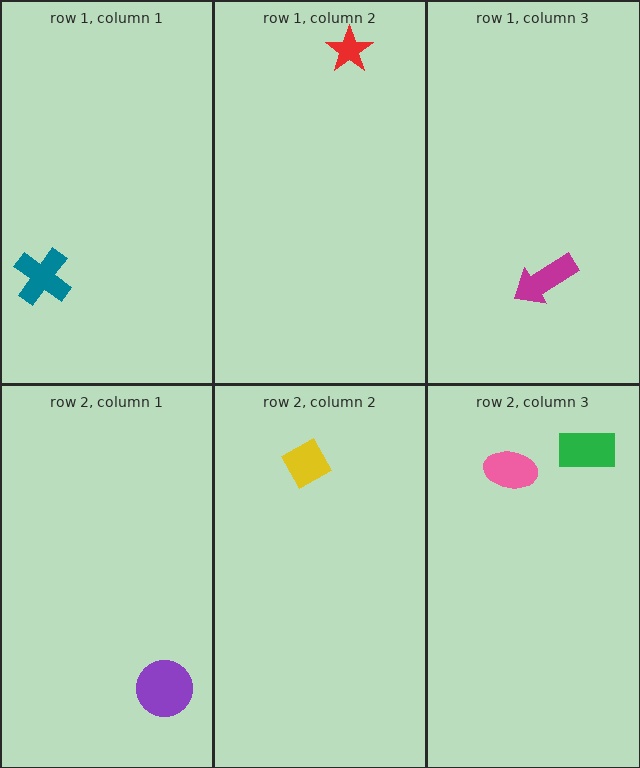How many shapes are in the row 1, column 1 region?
1.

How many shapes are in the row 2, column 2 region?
1.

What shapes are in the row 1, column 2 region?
The red star.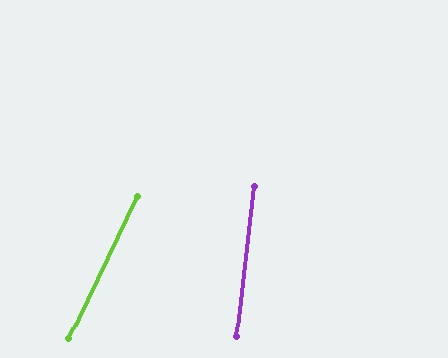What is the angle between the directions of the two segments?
Approximately 19 degrees.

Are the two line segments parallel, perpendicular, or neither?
Neither parallel nor perpendicular — they differ by about 19°.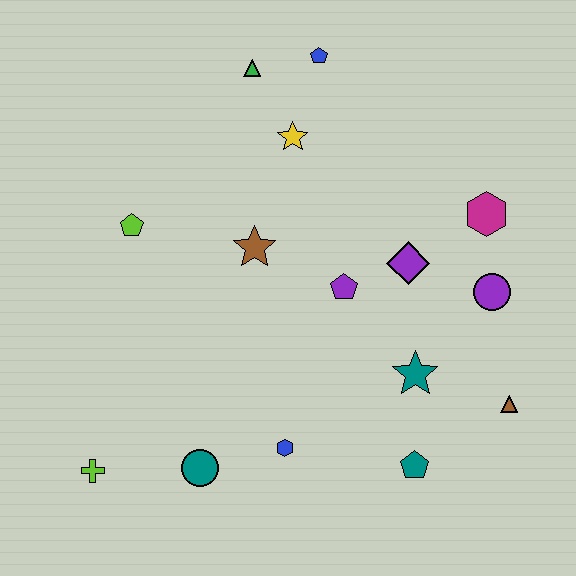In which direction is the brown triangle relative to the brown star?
The brown triangle is to the right of the brown star.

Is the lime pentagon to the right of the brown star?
No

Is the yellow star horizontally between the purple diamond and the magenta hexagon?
No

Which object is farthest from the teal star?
The green triangle is farthest from the teal star.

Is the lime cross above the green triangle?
No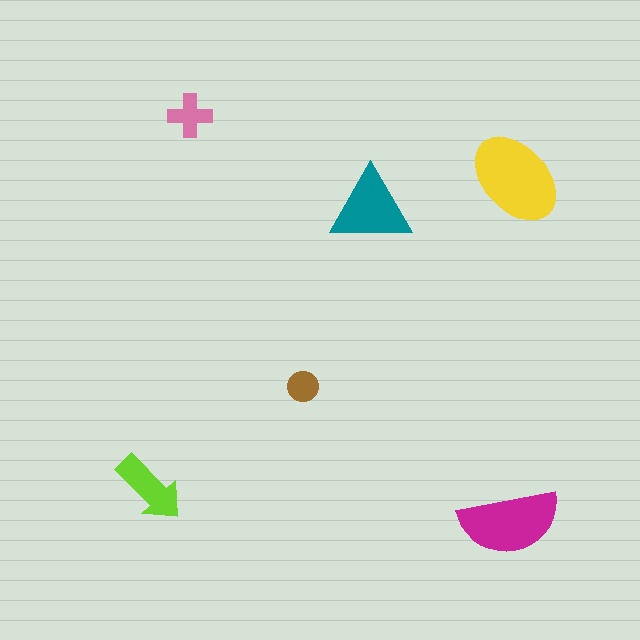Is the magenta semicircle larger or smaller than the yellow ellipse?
Smaller.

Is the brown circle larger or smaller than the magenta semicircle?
Smaller.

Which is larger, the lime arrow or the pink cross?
The lime arrow.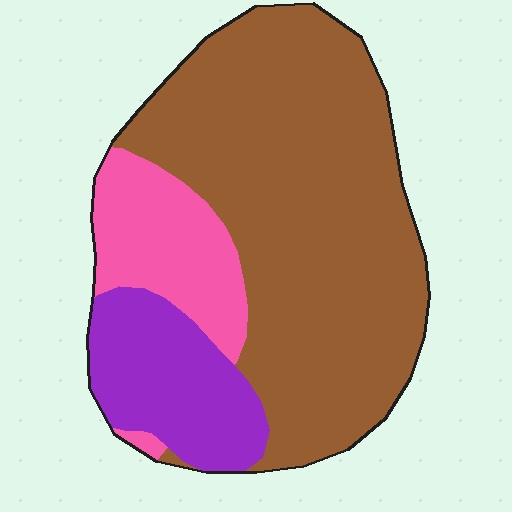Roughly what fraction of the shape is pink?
Pink takes up about one sixth (1/6) of the shape.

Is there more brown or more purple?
Brown.